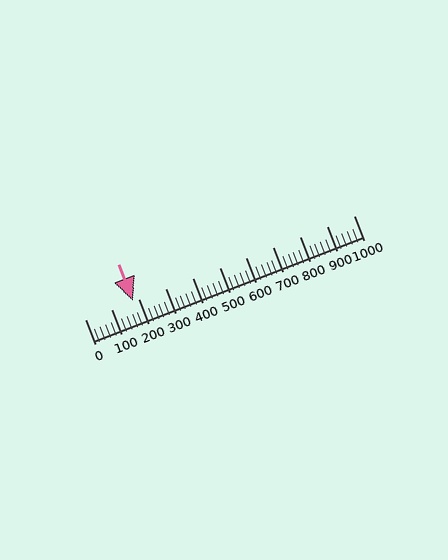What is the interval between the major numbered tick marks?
The major tick marks are spaced 100 units apart.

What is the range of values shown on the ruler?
The ruler shows values from 0 to 1000.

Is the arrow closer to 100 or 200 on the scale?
The arrow is closer to 200.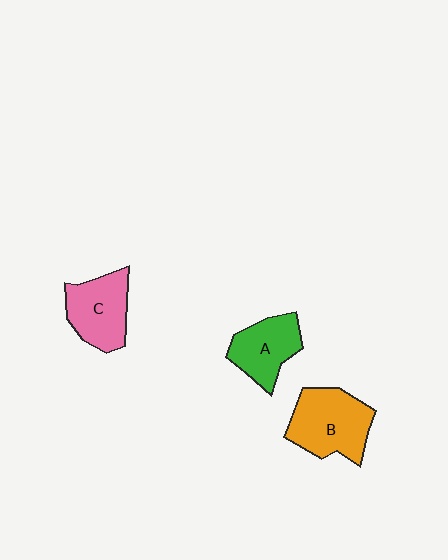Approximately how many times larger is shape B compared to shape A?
Approximately 1.3 times.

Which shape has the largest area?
Shape B (orange).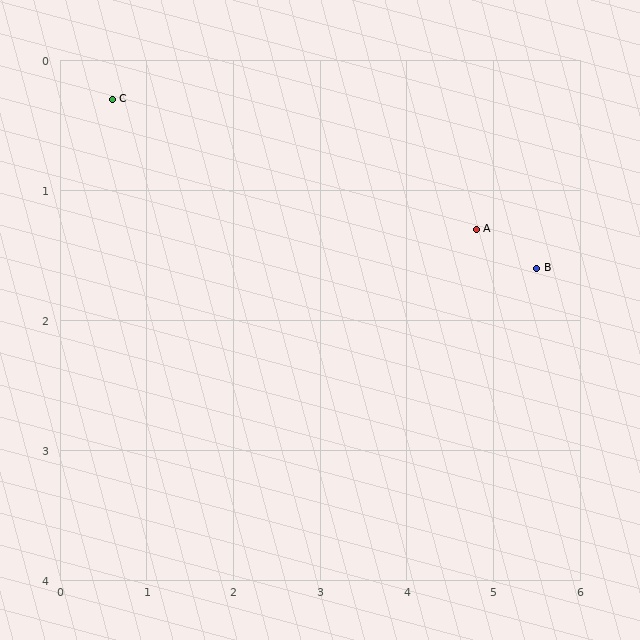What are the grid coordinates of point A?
Point A is at approximately (4.8, 1.3).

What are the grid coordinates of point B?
Point B is at approximately (5.5, 1.6).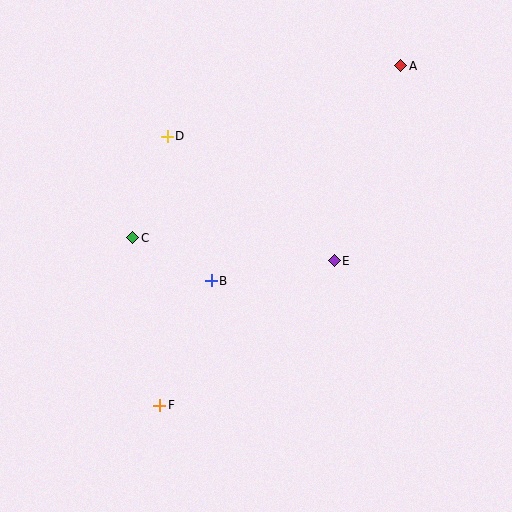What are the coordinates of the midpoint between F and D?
The midpoint between F and D is at (163, 271).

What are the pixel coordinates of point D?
Point D is at (167, 136).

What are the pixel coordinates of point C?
Point C is at (133, 238).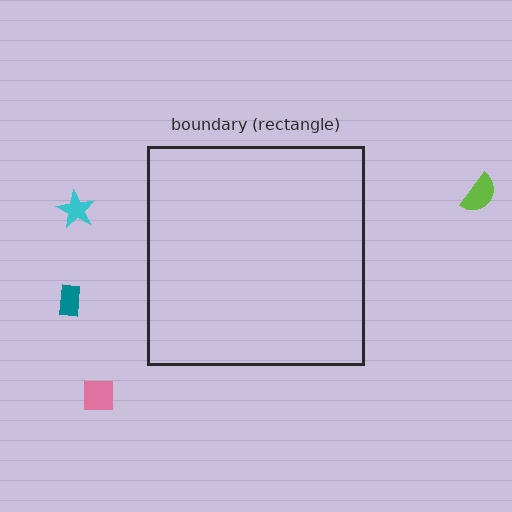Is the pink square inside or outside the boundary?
Outside.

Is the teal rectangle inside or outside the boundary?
Outside.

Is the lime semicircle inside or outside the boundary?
Outside.